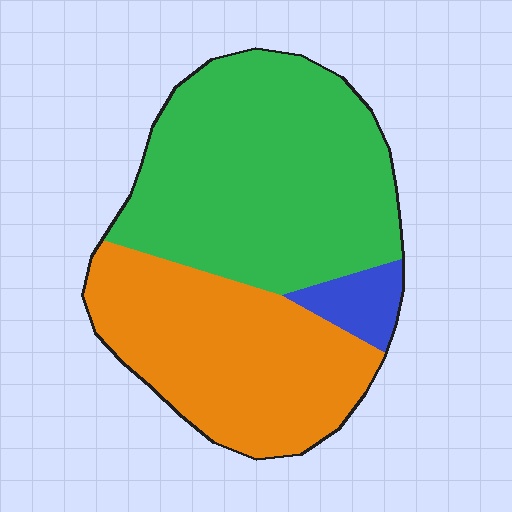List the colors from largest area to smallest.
From largest to smallest: green, orange, blue.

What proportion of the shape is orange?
Orange takes up between a third and a half of the shape.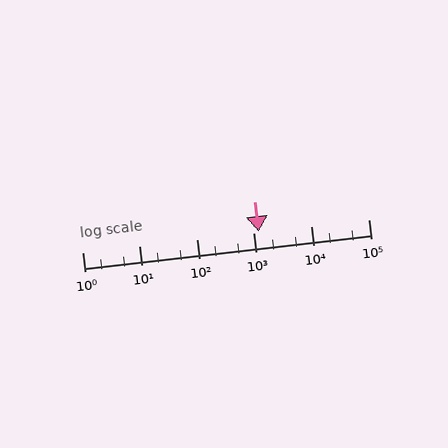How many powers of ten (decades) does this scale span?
The scale spans 5 decades, from 1 to 100000.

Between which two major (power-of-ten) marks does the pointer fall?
The pointer is between 1000 and 10000.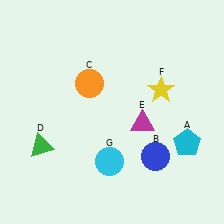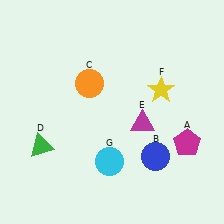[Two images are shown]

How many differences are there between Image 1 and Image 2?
There is 1 difference between the two images.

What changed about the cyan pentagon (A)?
In Image 1, A is cyan. In Image 2, it changed to magenta.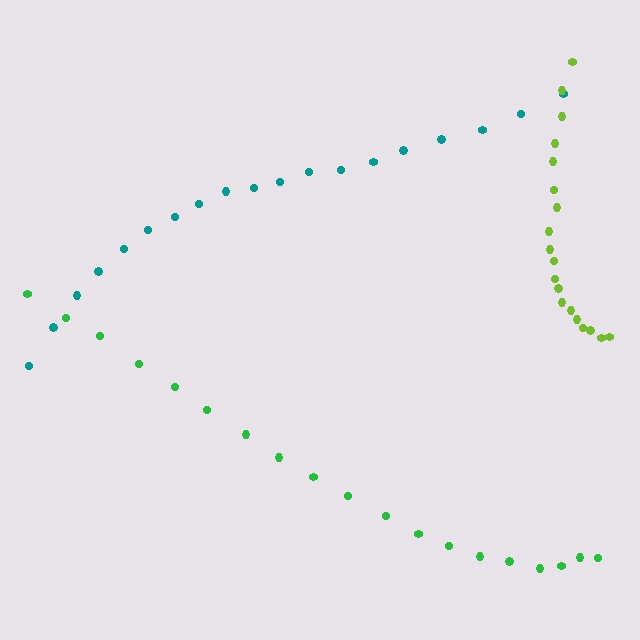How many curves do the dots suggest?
There are 3 distinct paths.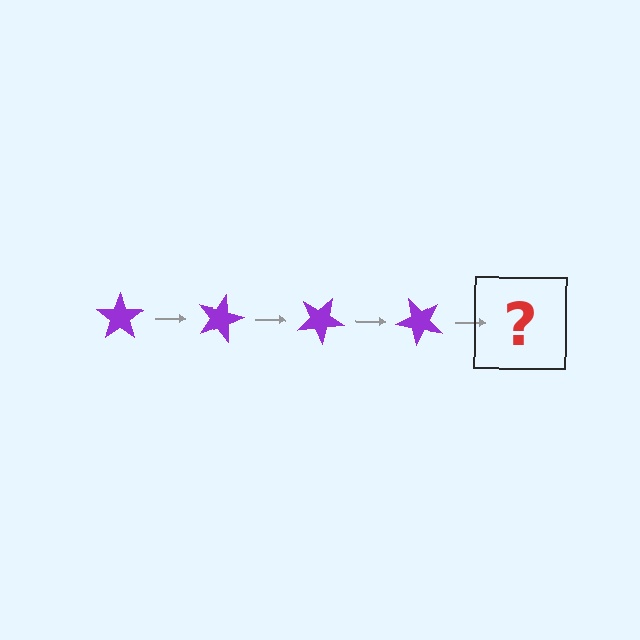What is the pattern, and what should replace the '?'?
The pattern is that the star rotates 15 degrees each step. The '?' should be a purple star rotated 60 degrees.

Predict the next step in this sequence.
The next step is a purple star rotated 60 degrees.